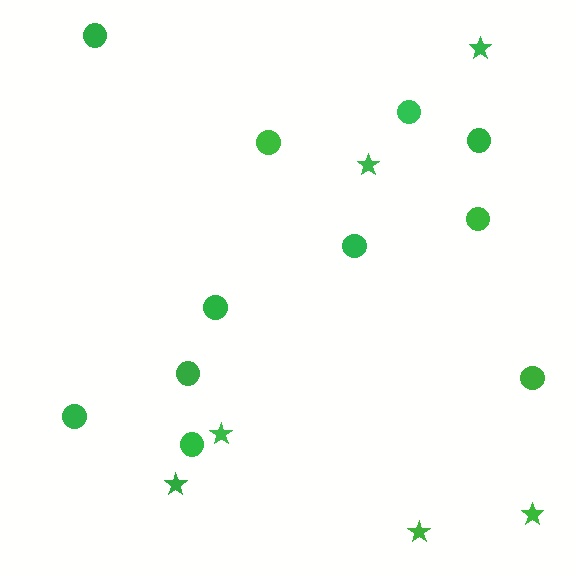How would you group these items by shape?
There are 2 groups: one group of stars (6) and one group of circles (11).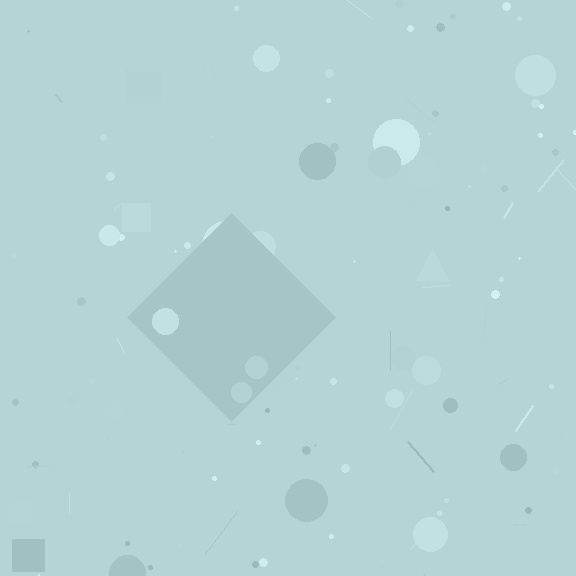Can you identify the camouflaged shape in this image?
The camouflaged shape is a diamond.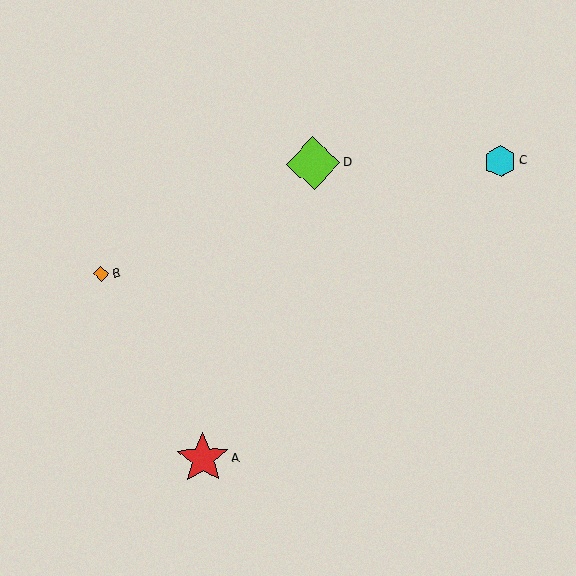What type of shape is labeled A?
Shape A is a red star.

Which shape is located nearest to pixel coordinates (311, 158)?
The lime diamond (labeled D) at (313, 163) is nearest to that location.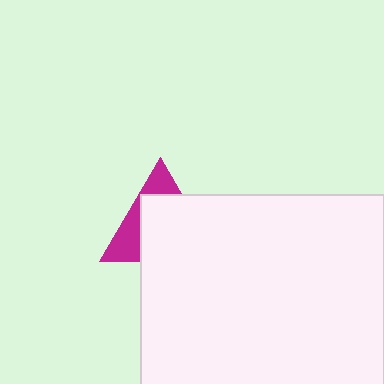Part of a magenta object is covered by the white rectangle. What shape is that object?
It is a triangle.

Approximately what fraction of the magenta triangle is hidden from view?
Roughly 66% of the magenta triangle is hidden behind the white rectangle.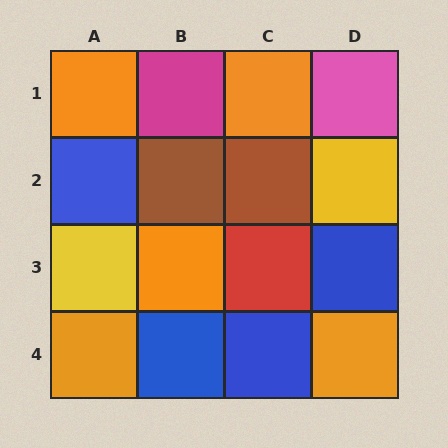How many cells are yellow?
2 cells are yellow.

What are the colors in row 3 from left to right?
Yellow, orange, red, blue.